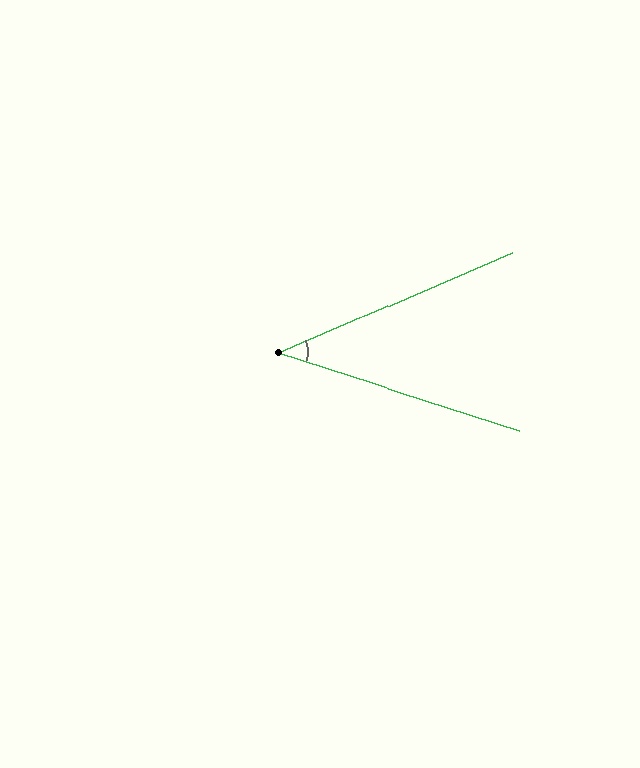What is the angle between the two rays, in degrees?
Approximately 41 degrees.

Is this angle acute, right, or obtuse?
It is acute.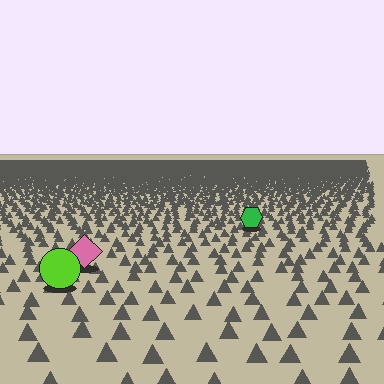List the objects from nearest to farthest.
From nearest to farthest: the lime circle, the pink diamond, the green hexagon.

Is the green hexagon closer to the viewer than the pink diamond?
No. The pink diamond is closer — you can tell from the texture gradient: the ground texture is coarser near it.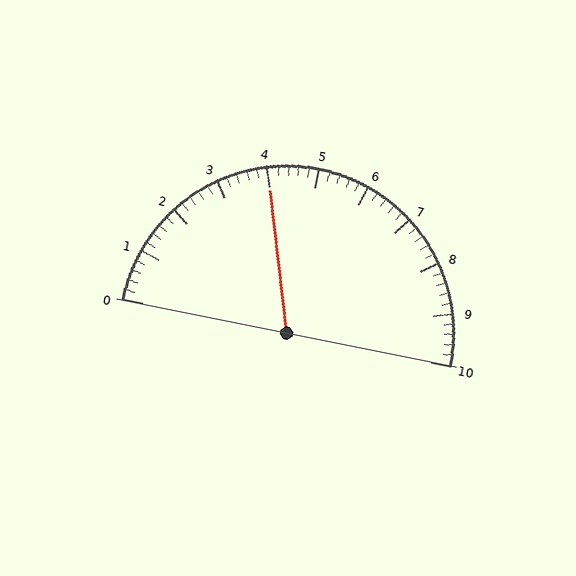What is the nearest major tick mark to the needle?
The nearest major tick mark is 4.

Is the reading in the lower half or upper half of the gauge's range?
The reading is in the lower half of the range (0 to 10).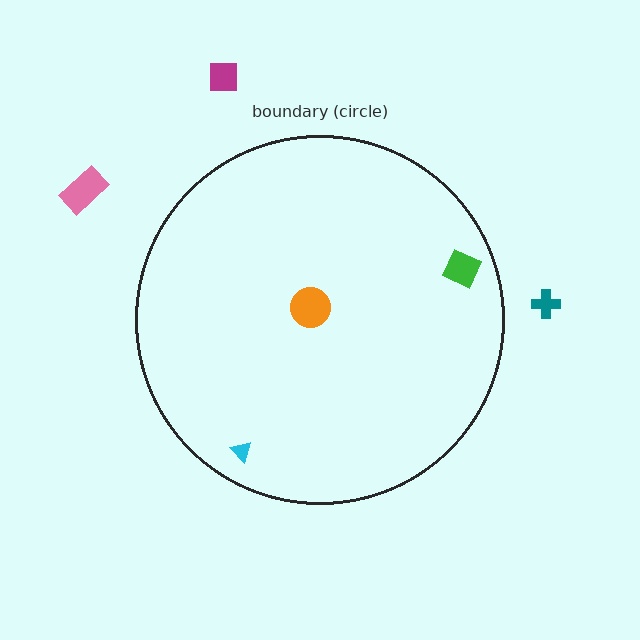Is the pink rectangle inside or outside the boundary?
Outside.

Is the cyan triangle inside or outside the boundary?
Inside.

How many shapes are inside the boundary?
3 inside, 3 outside.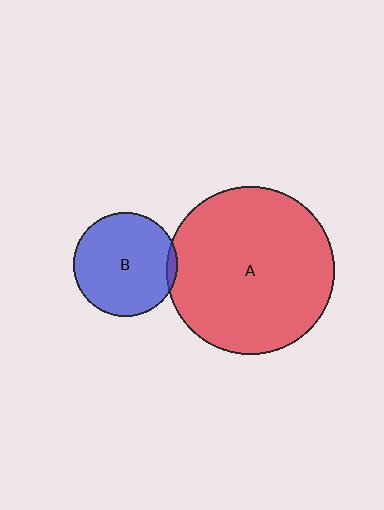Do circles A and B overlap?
Yes.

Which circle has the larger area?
Circle A (red).